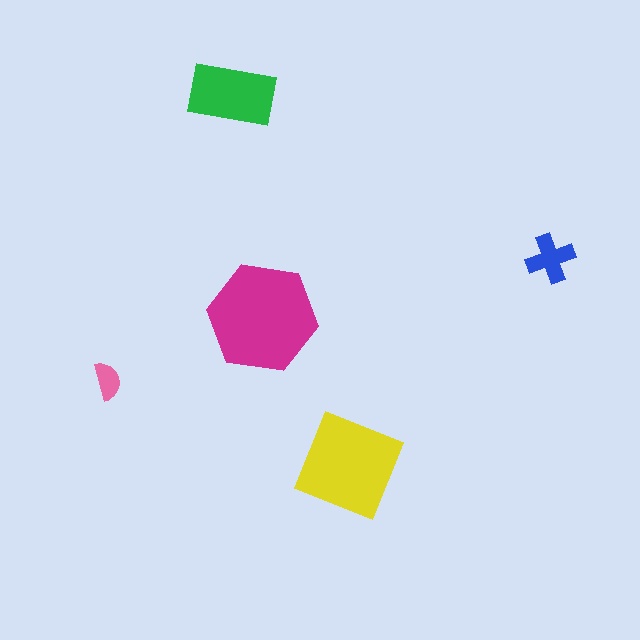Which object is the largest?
The magenta hexagon.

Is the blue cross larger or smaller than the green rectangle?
Smaller.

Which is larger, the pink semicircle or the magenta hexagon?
The magenta hexagon.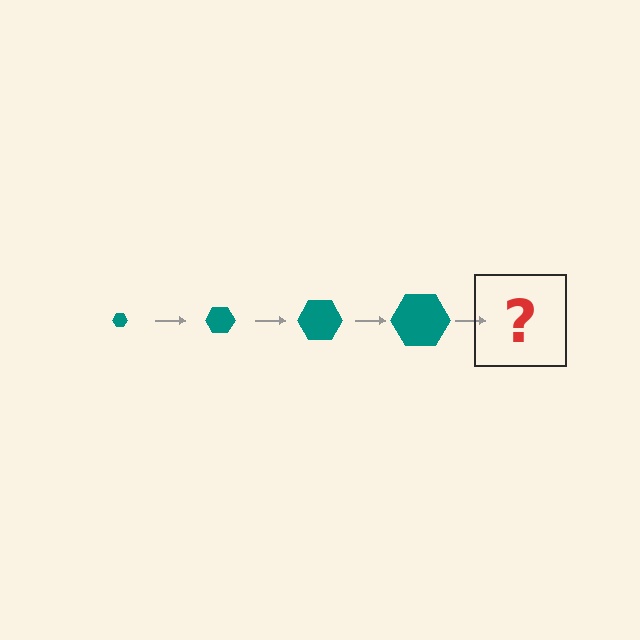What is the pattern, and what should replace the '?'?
The pattern is that the hexagon gets progressively larger each step. The '?' should be a teal hexagon, larger than the previous one.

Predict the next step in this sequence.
The next step is a teal hexagon, larger than the previous one.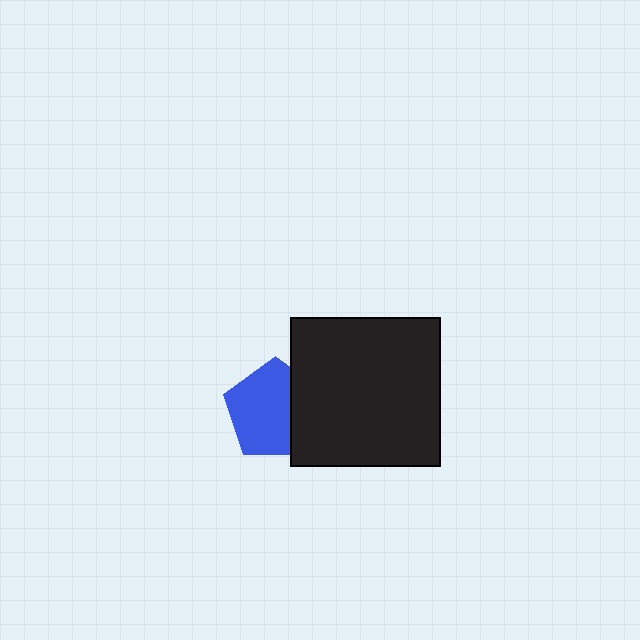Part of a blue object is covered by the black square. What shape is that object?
It is a pentagon.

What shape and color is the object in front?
The object in front is a black square.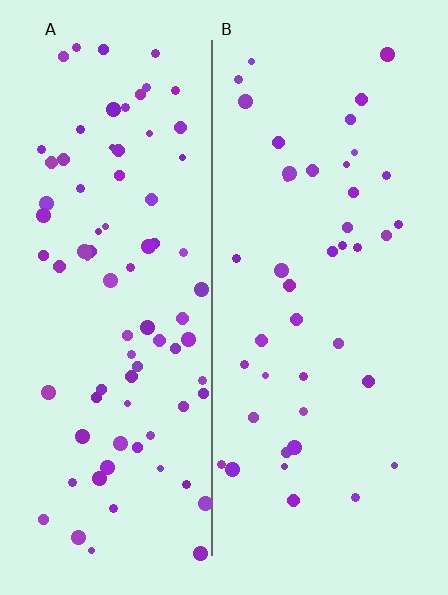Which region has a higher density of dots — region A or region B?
A (the left).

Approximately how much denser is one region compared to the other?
Approximately 1.9× — region A over region B.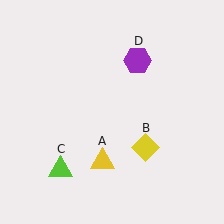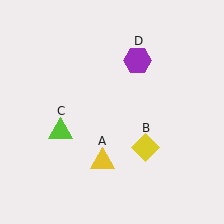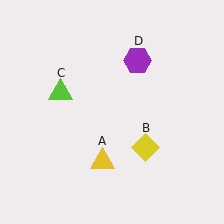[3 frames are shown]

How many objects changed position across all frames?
1 object changed position: lime triangle (object C).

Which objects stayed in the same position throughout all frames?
Yellow triangle (object A) and yellow diamond (object B) and purple hexagon (object D) remained stationary.